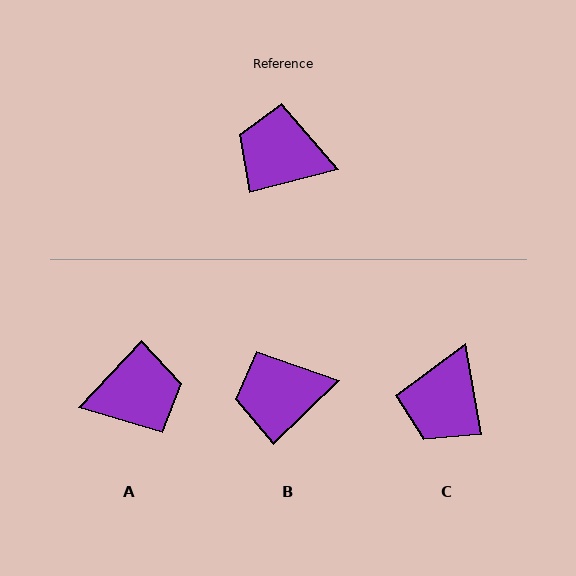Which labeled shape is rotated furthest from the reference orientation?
A, about 147 degrees away.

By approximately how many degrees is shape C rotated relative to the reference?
Approximately 86 degrees counter-clockwise.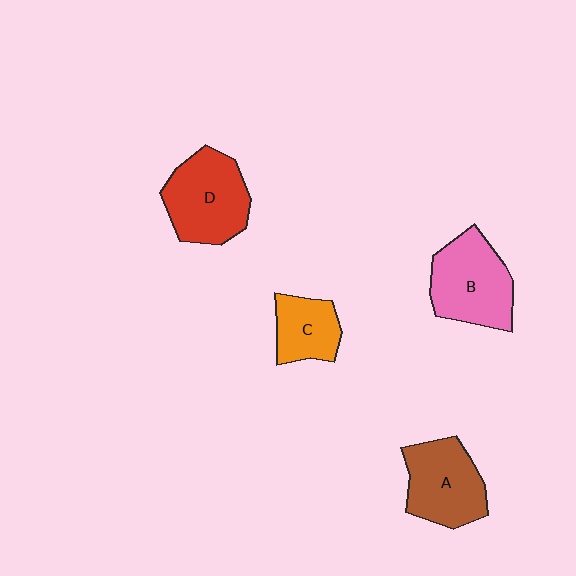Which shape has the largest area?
Shape D (red).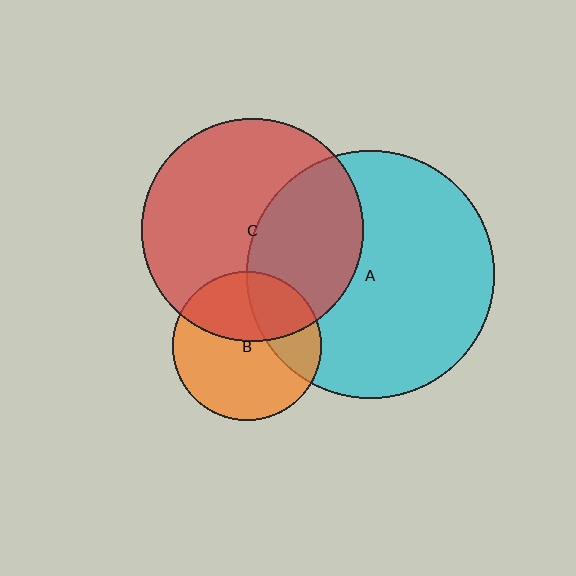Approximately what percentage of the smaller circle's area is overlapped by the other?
Approximately 40%.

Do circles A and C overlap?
Yes.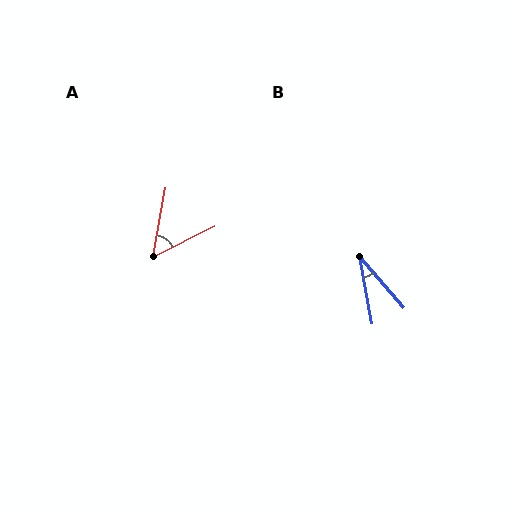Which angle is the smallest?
B, at approximately 30 degrees.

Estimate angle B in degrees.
Approximately 30 degrees.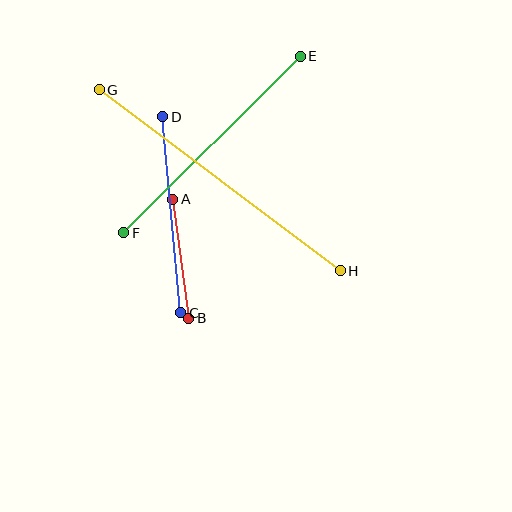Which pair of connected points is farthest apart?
Points G and H are farthest apart.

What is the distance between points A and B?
The distance is approximately 120 pixels.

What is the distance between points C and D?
The distance is approximately 197 pixels.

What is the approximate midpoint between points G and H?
The midpoint is at approximately (220, 180) pixels.